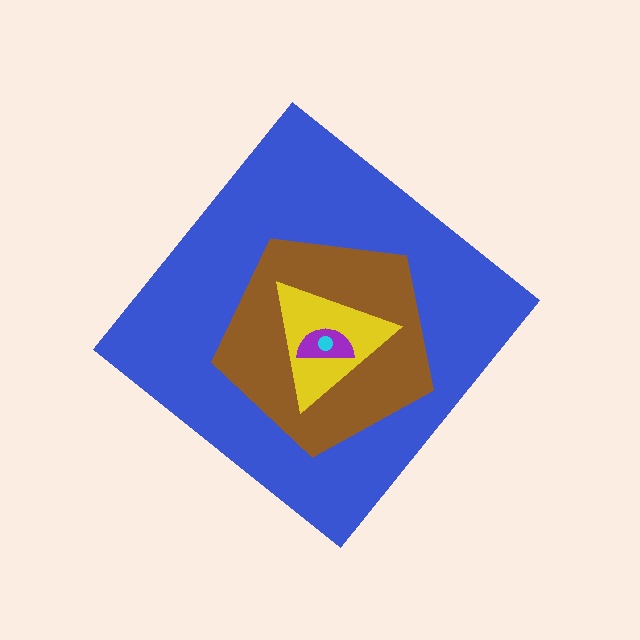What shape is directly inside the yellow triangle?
The purple semicircle.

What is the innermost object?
The cyan circle.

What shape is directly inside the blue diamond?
The brown pentagon.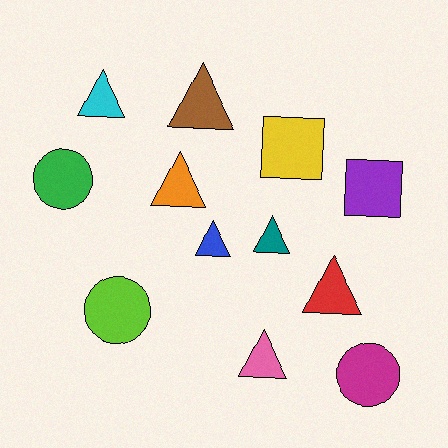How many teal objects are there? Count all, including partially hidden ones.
There is 1 teal object.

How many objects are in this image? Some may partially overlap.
There are 12 objects.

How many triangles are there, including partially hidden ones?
There are 7 triangles.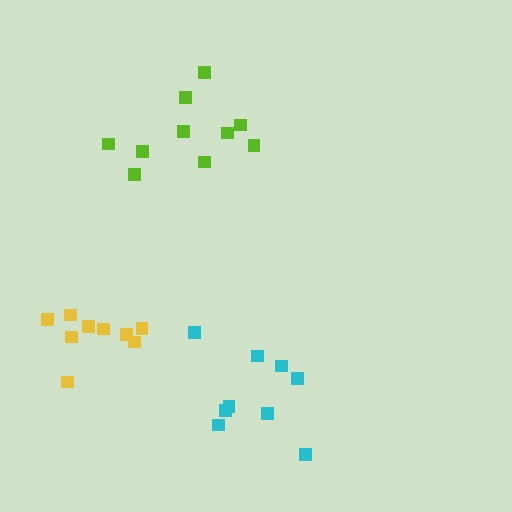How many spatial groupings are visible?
There are 3 spatial groupings.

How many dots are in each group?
Group 1: 9 dots, Group 2: 10 dots, Group 3: 9 dots (28 total).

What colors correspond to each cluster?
The clusters are colored: cyan, lime, yellow.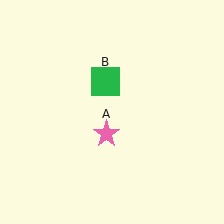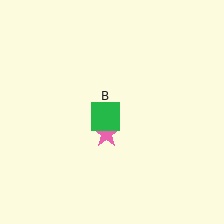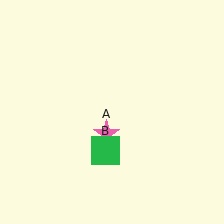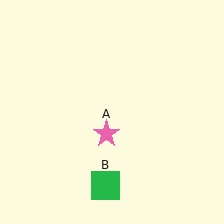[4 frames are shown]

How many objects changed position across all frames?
1 object changed position: green square (object B).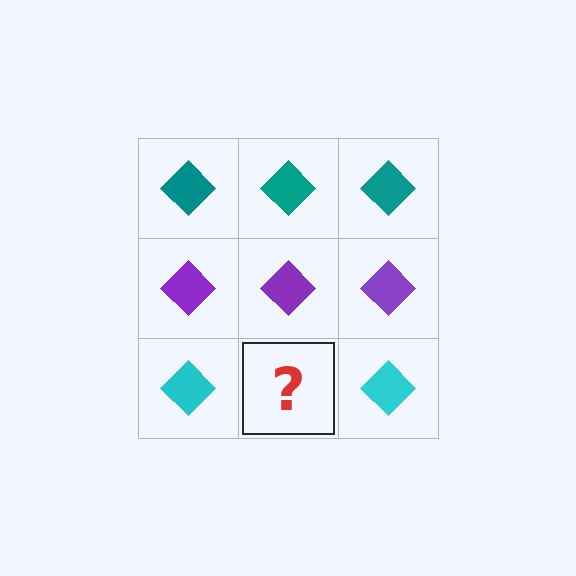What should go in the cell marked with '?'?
The missing cell should contain a cyan diamond.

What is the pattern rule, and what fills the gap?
The rule is that each row has a consistent color. The gap should be filled with a cyan diamond.